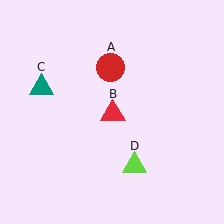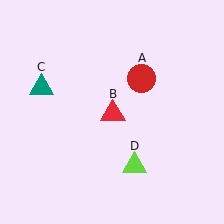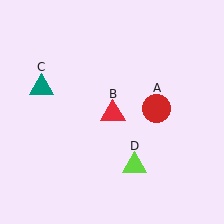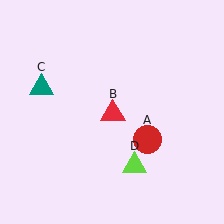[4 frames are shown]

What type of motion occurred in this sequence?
The red circle (object A) rotated clockwise around the center of the scene.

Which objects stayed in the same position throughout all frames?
Red triangle (object B) and teal triangle (object C) and lime triangle (object D) remained stationary.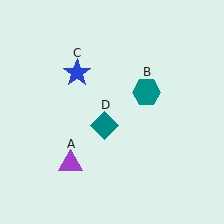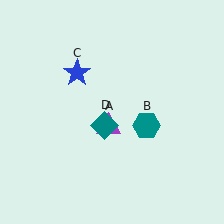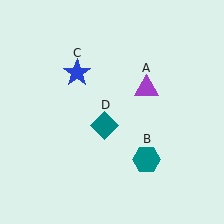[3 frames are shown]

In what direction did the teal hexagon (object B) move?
The teal hexagon (object B) moved down.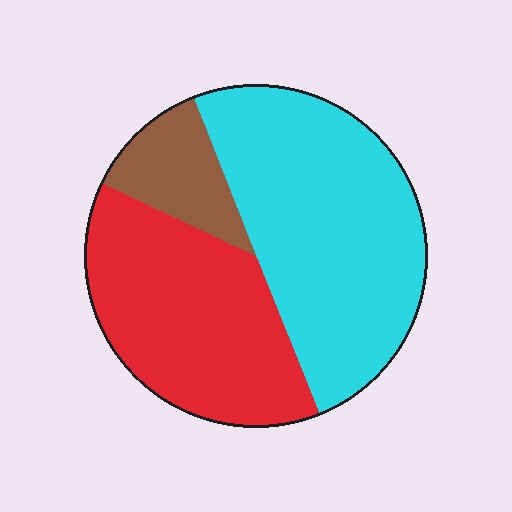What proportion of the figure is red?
Red takes up between a quarter and a half of the figure.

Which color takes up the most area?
Cyan, at roughly 50%.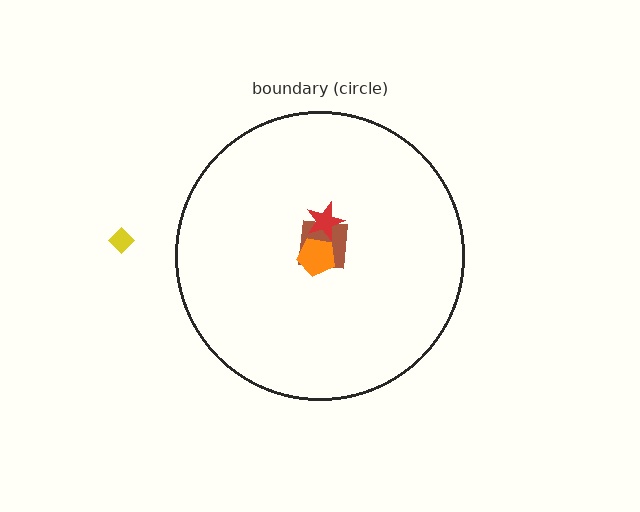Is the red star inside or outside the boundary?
Inside.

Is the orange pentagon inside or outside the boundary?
Inside.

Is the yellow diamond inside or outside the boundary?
Outside.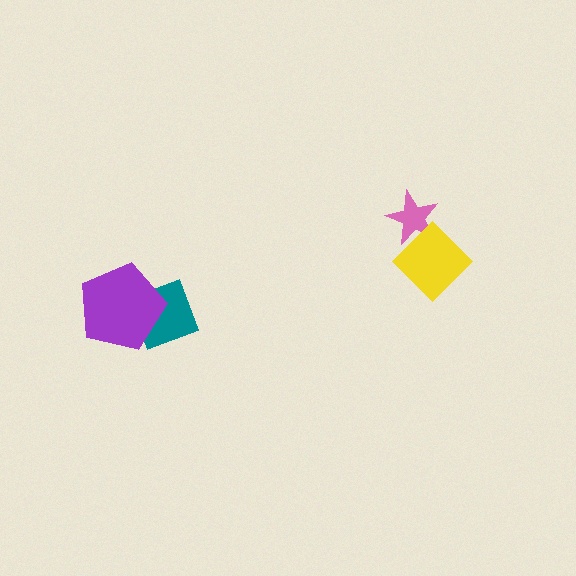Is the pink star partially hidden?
Yes, it is partially covered by another shape.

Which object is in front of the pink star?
The yellow diamond is in front of the pink star.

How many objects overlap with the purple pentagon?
1 object overlaps with the purple pentagon.